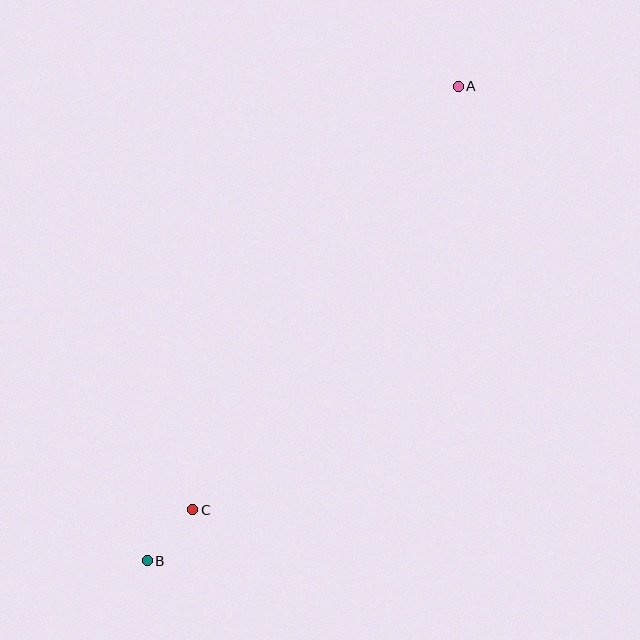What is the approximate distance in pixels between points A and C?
The distance between A and C is approximately 500 pixels.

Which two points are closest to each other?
Points B and C are closest to each other.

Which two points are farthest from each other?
Points A and B are farthest from each other.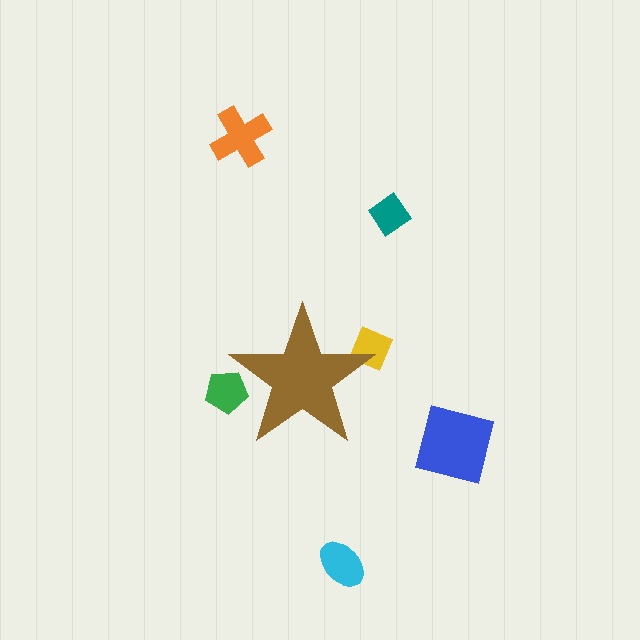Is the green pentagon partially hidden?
Yes, the green pentagon is partially hidden behind the brown star.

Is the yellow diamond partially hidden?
Yes, the yellow diamond is partially hidden behind the brown star.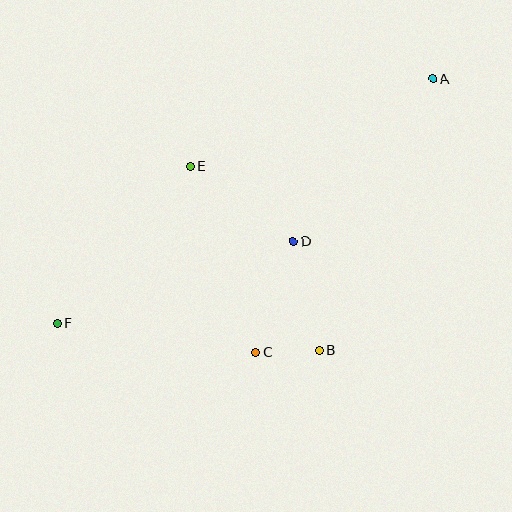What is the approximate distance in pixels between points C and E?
The distance between C and E is approximately 197 pixels.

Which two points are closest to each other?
Points B and C are closest to each other.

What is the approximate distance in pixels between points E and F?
The distance between E and F is approximately 206 pixels.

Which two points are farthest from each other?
Points A and F are farthest from each other.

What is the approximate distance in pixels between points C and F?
The distance between C and F is approximately 200 pixels.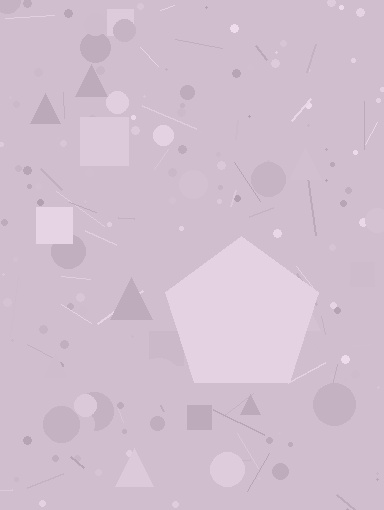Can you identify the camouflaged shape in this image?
The camouflaged shape is a pentagon.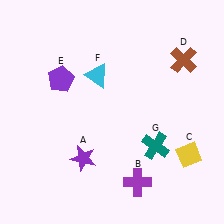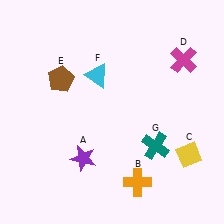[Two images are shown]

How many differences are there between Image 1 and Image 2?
There are 3 differences between the two images.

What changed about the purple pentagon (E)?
In Image 1, E is purple. In Image 2, it changed to brown.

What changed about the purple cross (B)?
In Image 1, B is purple. In Image 2, it changed to orange.